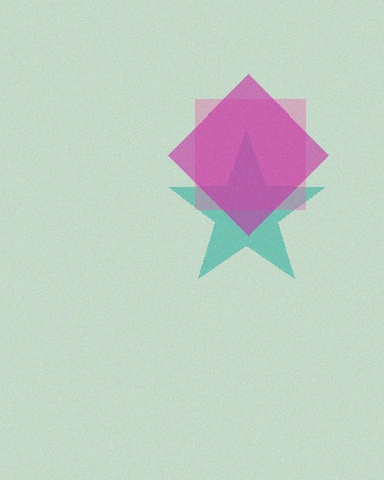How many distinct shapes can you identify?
There are 3 distinct shapes: a teal star, a pink square, a magenta diamond.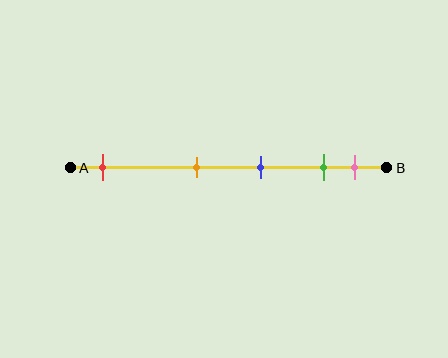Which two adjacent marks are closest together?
The green and pink marks are the closest adjacent pair.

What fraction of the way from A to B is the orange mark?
The orange mark is approximately 40% (0.4) of the way from A to B.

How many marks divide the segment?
There are 5 marks dividing the segment.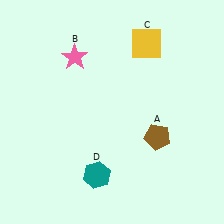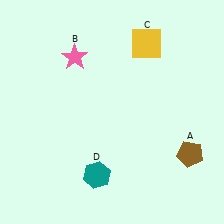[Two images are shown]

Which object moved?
The brown pentagon (A) moved right.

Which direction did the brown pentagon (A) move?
The brown pentagon (A) moved right.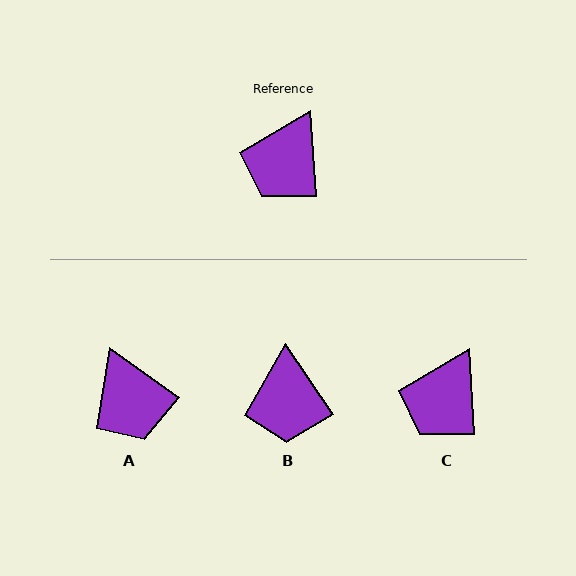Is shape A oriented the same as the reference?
No, it is off by about 50 degrees.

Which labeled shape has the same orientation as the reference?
C.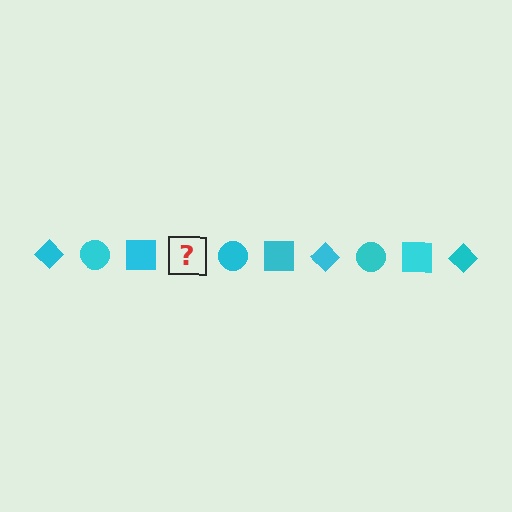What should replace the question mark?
The question mark should be replaced with a cyan diamond.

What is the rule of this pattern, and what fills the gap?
The rule is that the pattern cycles through diamond, circle, square shapes in cyan. The gap should be filled with a cyan diamond.